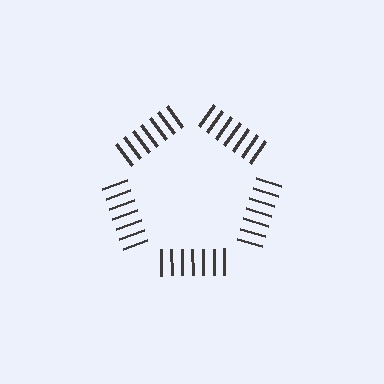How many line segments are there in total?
35 — 7 along each of the 5 edges.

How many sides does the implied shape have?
5 sides — the line-ends trace a pentagon.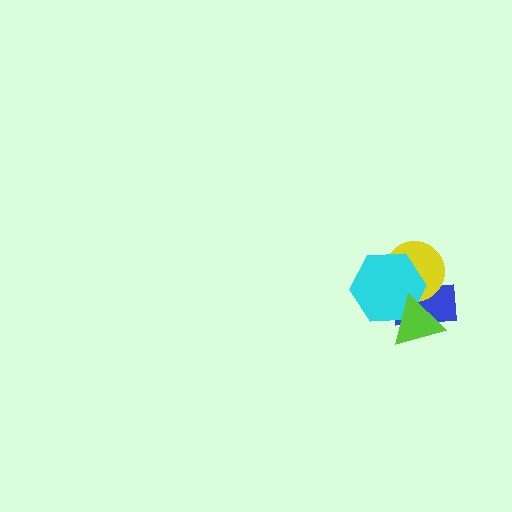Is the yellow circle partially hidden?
Yes, it is partially covered by another shape.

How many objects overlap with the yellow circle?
3 objects overlap with the yellow circle.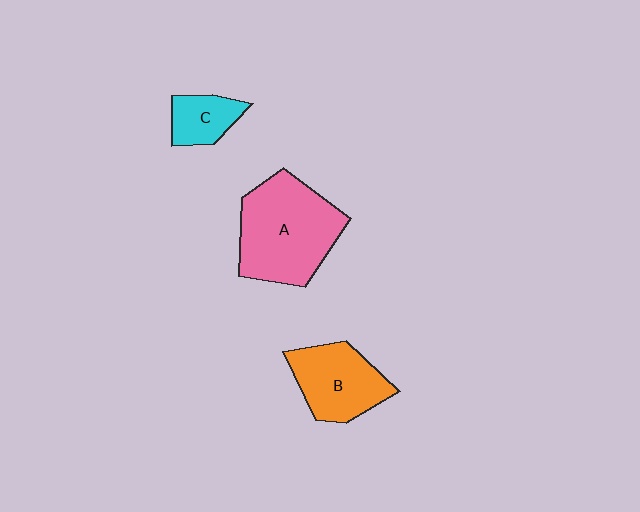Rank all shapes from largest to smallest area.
From largest to smallest: A (pink), B (orange), C (cyan).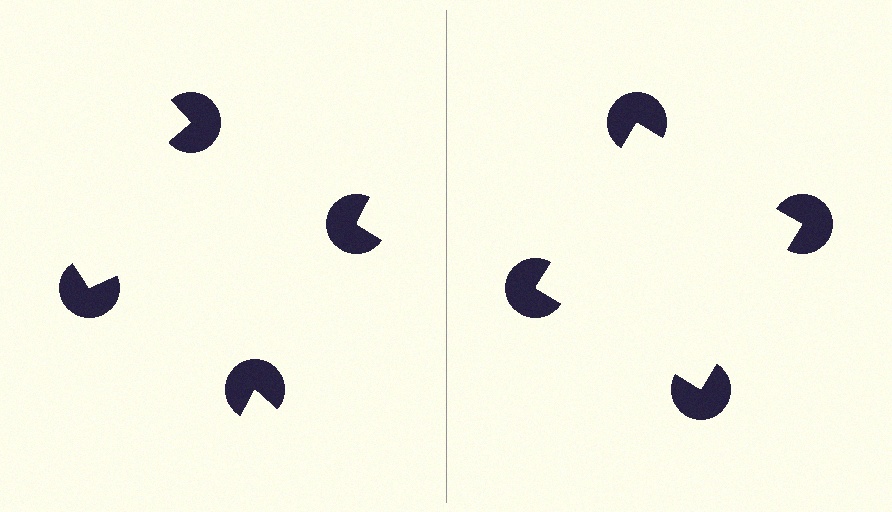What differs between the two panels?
The pac-man discs are positioned identically on both sides; only the wedge orientations differ. On the right they align to a square; on the left they are misaligned.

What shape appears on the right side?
An illusory square.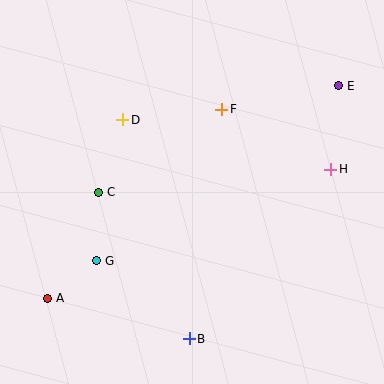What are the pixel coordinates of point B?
Point B is at (189, 339).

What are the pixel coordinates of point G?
Point G is at (97, 261).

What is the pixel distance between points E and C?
The distance between E and C is 262 pixels.